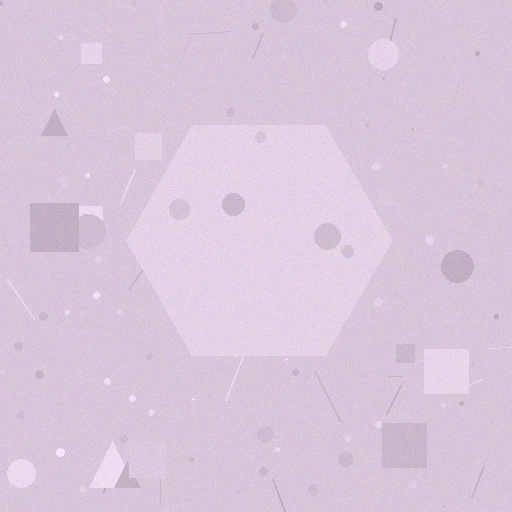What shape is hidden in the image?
A hexagon is hidden in the image.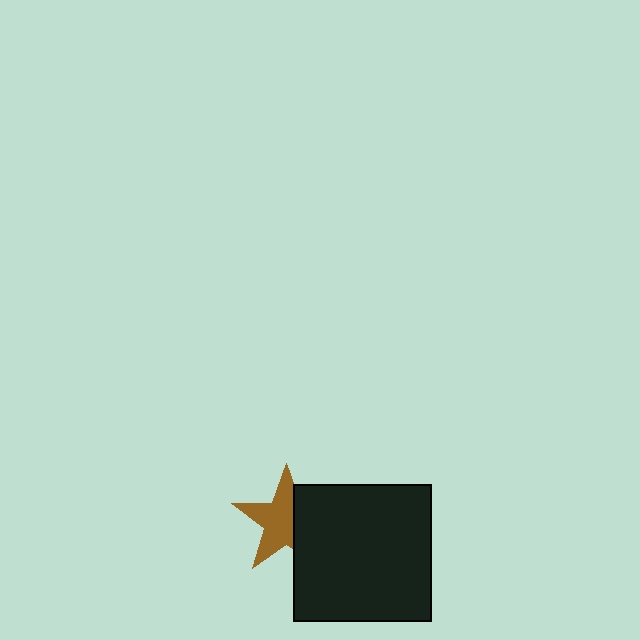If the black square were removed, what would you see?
You would see the complete brown star.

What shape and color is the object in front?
The object in front is a black square.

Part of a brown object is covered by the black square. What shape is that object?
It is a star.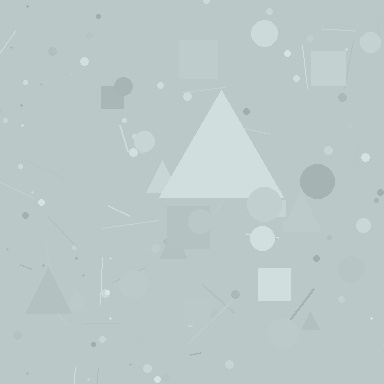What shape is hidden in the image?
A triangle is hidden in the image.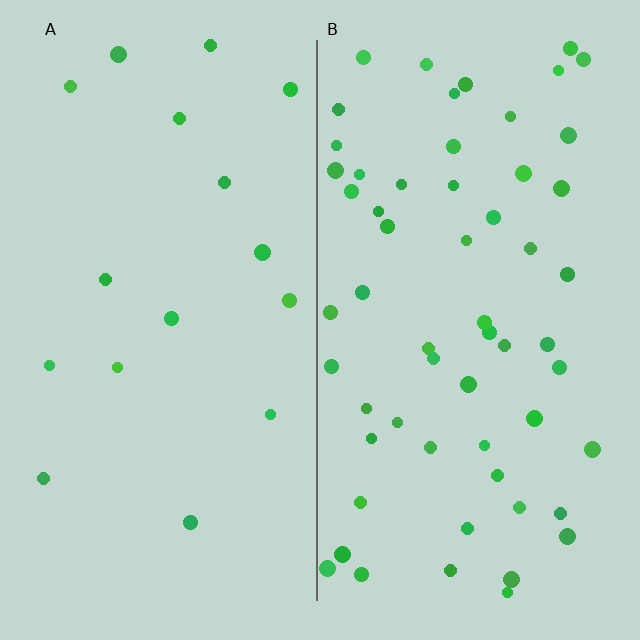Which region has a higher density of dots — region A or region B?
B (the right).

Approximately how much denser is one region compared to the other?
Approximately 3.6× — region B over region A.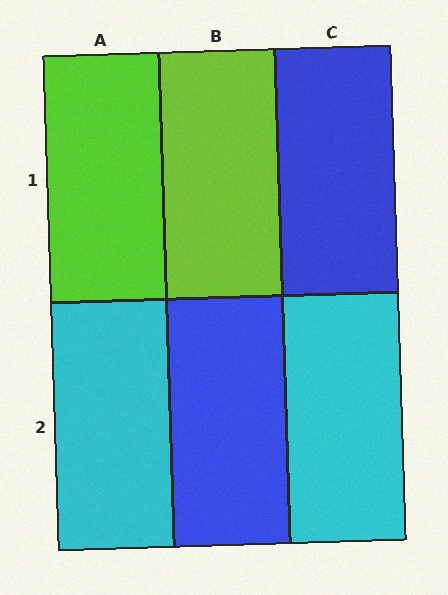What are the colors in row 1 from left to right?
Lime, lime, blue.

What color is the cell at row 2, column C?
Cyan.